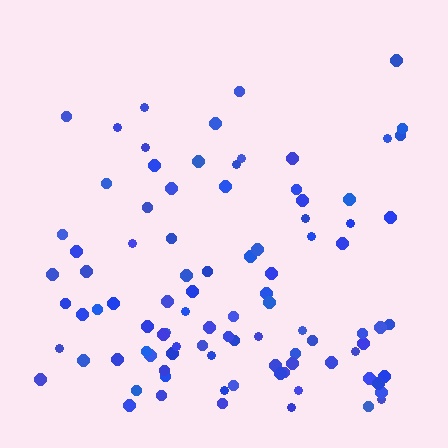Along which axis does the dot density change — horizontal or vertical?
Vertical.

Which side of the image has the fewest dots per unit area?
The top.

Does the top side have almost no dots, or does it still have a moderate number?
Still a moderate number, just noticeably fewer than the bottom.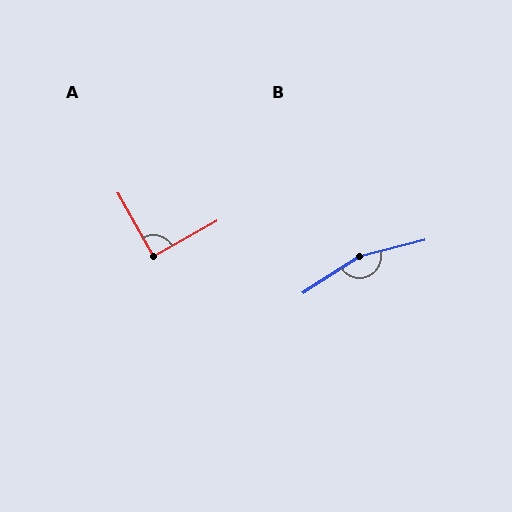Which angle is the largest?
B, at approximately 161 degrees.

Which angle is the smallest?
A, at approximately 89 degrees.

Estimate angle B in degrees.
Approximately 161 degrees.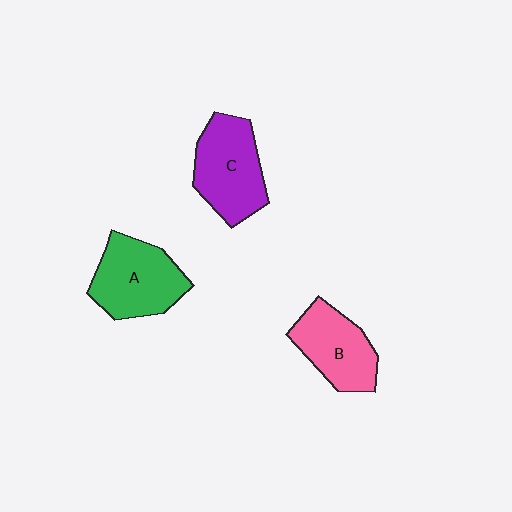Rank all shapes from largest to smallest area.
From largest to smallest: A (green), C (purple), B (pink).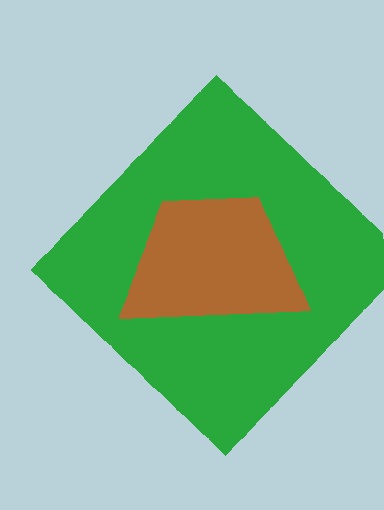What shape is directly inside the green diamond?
The brown trapezoid.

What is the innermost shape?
The brown trapezoid.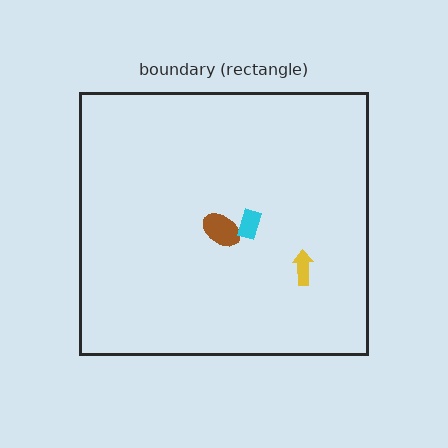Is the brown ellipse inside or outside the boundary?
Inside.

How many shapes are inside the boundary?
3 inside, 0 outside.